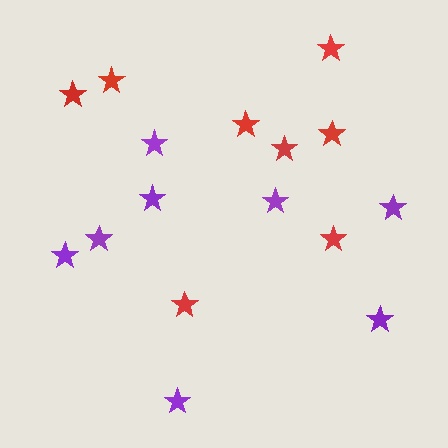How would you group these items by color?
There are 2 groups: one group of red stars (8) and one group of purple stars (8).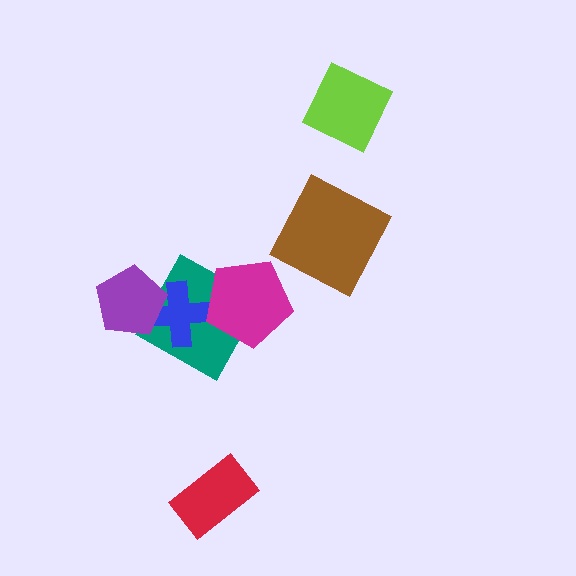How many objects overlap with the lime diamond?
0 objects overlap with the lime diamond.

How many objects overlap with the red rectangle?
0 objects overlap with the red rectangle.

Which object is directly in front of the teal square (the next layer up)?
The blue cross is directly in front of the teal square.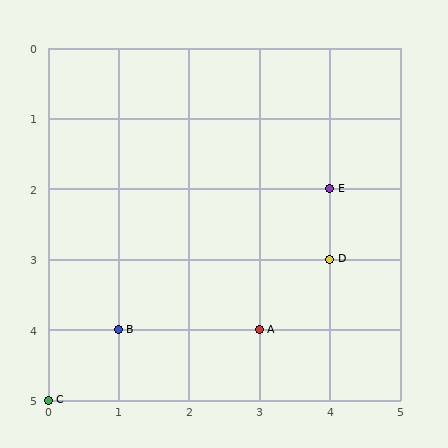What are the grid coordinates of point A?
Point A is at grid coordinates (3, 4).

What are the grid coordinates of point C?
Point C is at grid coordinates (0, 5).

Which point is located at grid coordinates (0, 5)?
Point C is at (0, 5).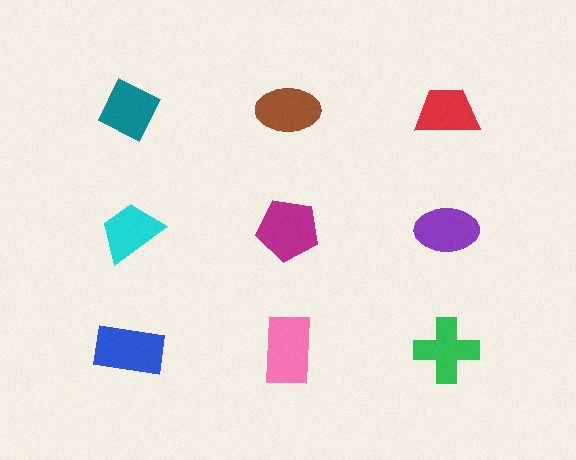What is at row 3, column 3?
A green cross.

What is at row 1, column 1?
A teal diamond.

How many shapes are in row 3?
3 shapes.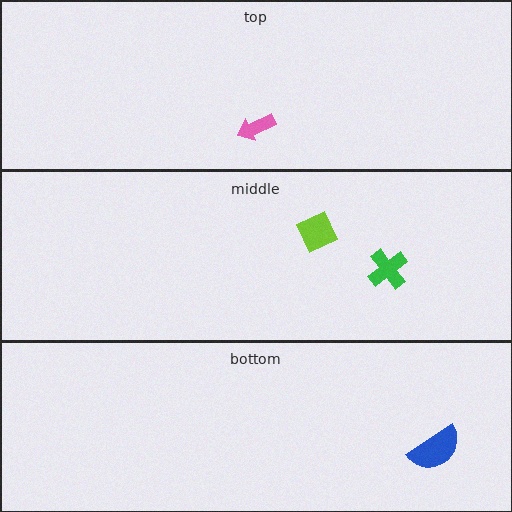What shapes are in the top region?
The pink arrow.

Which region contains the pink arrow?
The top region.